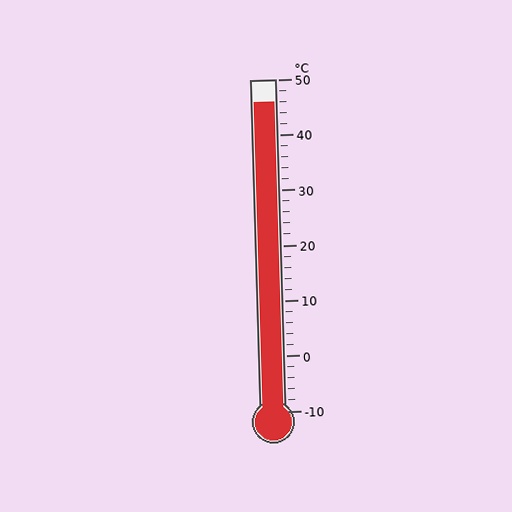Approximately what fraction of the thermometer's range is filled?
The thermometer is filled to approximately 95% of its range.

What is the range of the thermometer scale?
The thermometer scale ranges from -10°C to 50°C.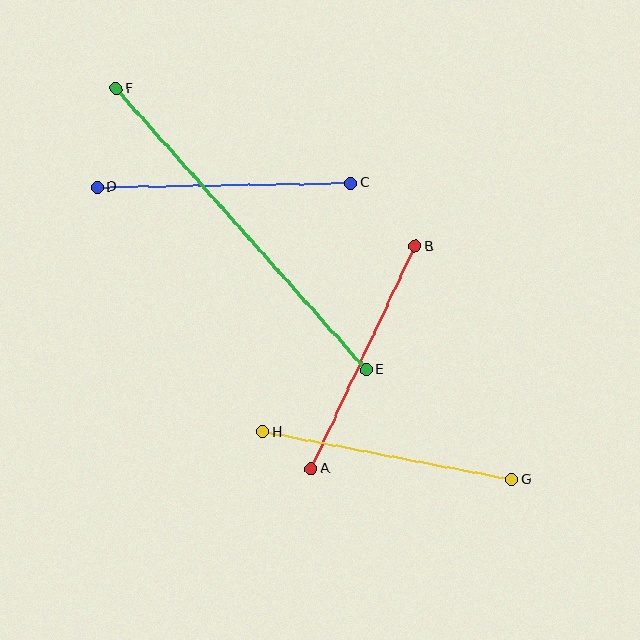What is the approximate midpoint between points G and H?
The midpoint is at approximately (387, 456) pixels.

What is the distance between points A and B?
The distance is approximately 246 pixels.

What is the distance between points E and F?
The distance is approximately 376 pixels.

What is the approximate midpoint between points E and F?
The midpoint is at approximately (241, 229) pixels.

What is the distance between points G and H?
The distance is approximately 253 pixels.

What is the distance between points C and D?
The distance is approximately 254 pixels.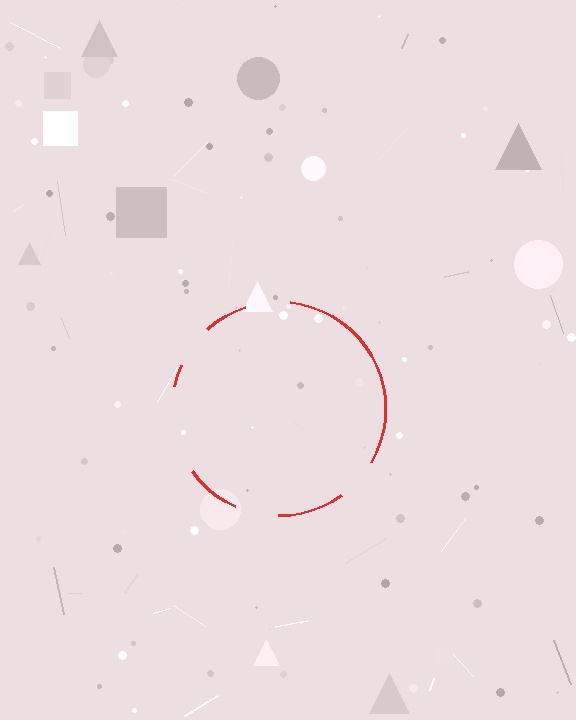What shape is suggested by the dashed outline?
The dashed outline suggests a circle.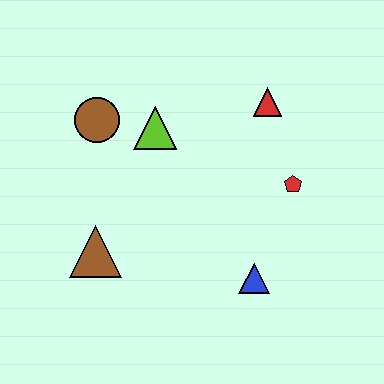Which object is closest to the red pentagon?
The red triangle is closest to the red pentagon.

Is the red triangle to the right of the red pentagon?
No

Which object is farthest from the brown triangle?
The red triangle is farthest from the brown triangle.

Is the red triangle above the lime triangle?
Yes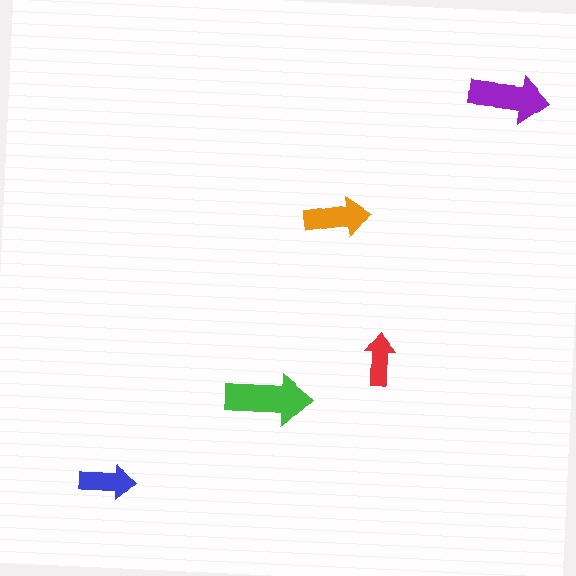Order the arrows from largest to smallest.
the green one, the purple one, the orange one, the blue one, the red one.